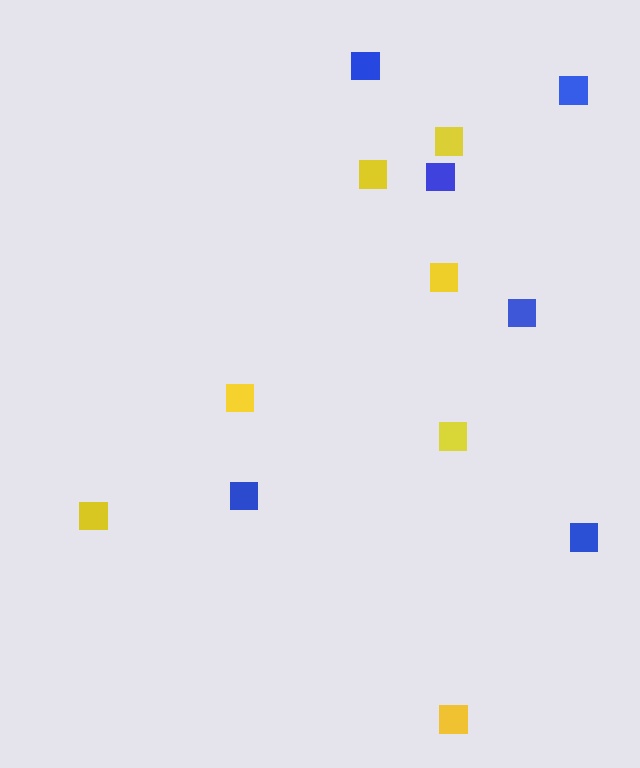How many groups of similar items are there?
There are 2 groups: one group of yellow squares (7) and one group of blue squares (6).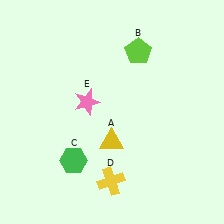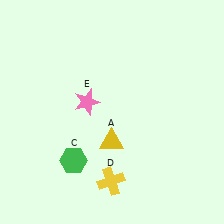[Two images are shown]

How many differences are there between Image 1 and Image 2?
There is 1 difference between the two images.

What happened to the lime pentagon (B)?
The lime pentagon (B) was removed in Image 2. It was in the top-right area of Image 1.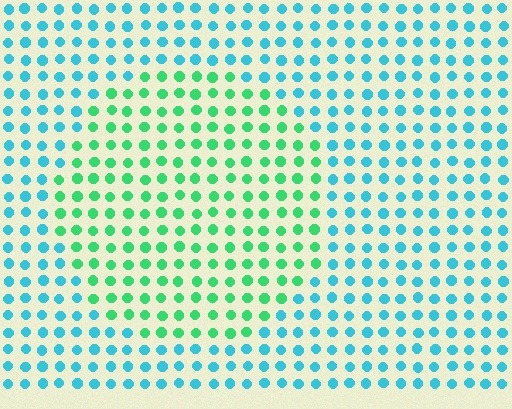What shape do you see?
I see a circle.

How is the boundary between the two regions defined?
The boundary is defined purely by a slight shift in hue (about 46 degrees). Spacing, size, and orientation are identical on both sides.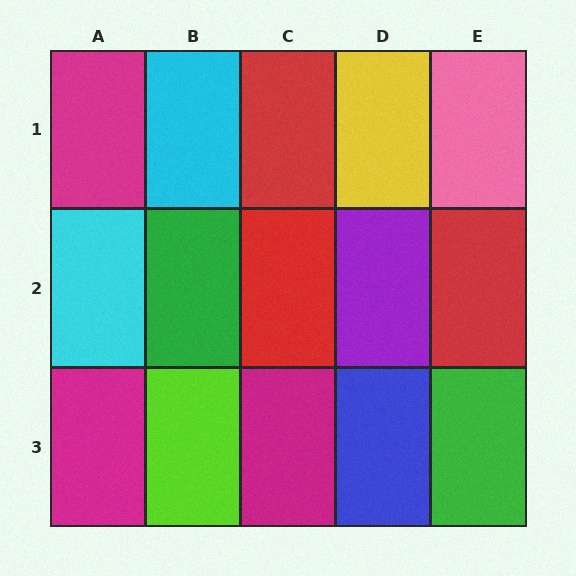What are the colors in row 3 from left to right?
Magenta, lime, magenta, blue, green.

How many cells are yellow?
1 cell is yellow.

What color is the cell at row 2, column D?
Purple.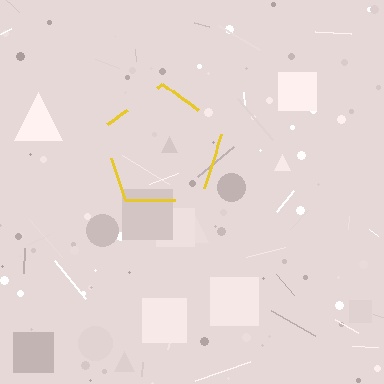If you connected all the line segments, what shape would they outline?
They would outline a pentagon.